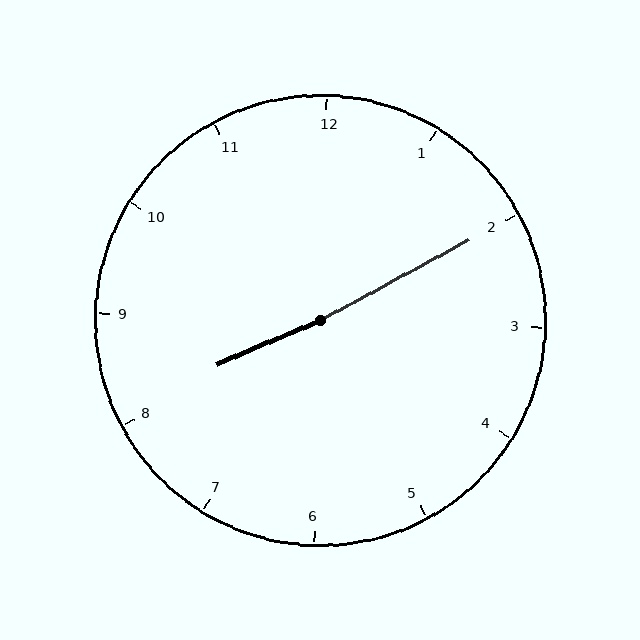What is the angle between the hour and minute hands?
Approximately 175 degrees.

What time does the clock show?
8:10.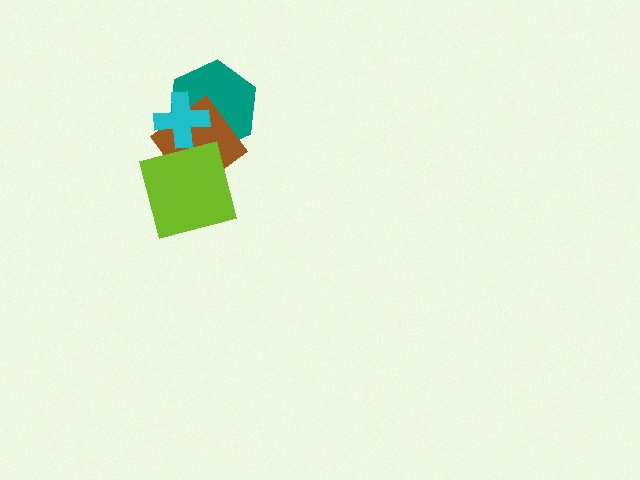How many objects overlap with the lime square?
1 object overlaps with the lime square.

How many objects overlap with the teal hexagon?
2 objects overlap with the teal hexagon.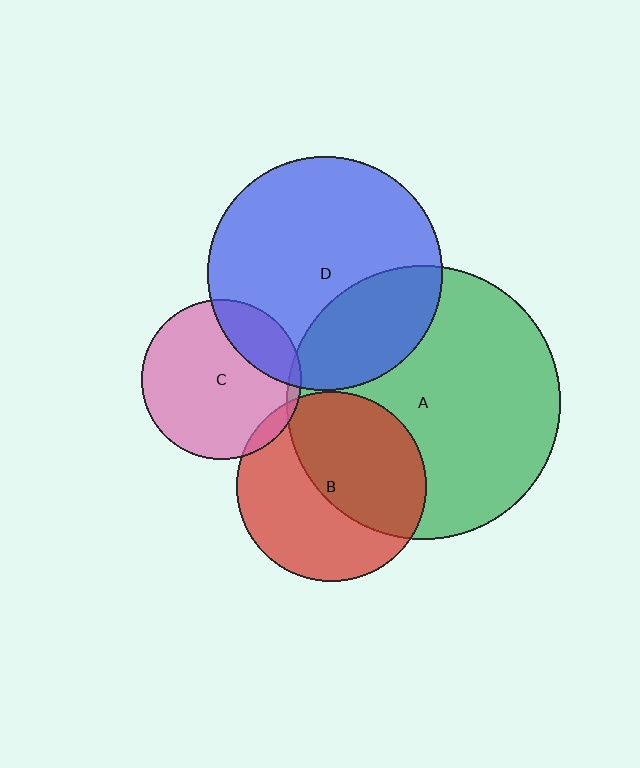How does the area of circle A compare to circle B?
Approximately 2.1 times.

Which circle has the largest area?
Circle A (green).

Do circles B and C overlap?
Yes.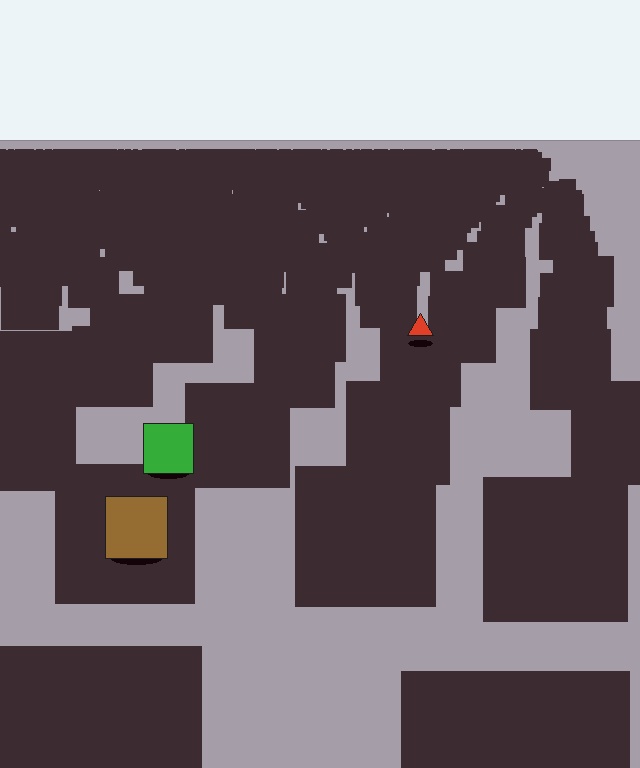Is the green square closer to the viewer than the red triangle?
Yes. The green square is closer — you can tell from the texture gradient: the ground texture is coarser near it.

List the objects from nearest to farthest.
From nearest to farthest: the brown square, the green square, the red triangle.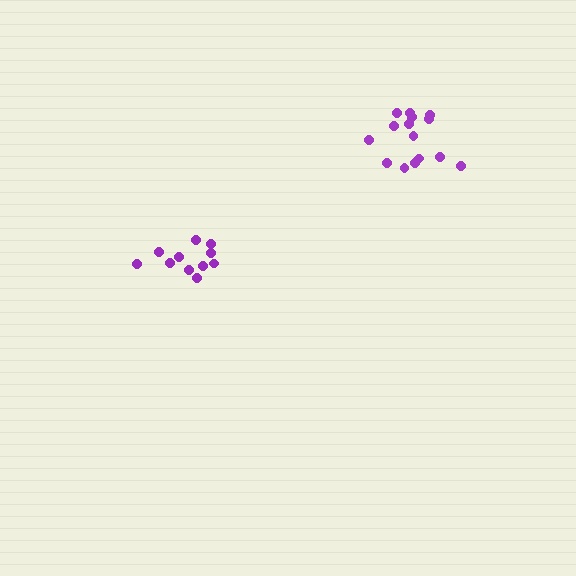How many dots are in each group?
Group 1: 15 dots, Group 2: 11 dots (26 total).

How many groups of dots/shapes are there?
There are 2 groups.